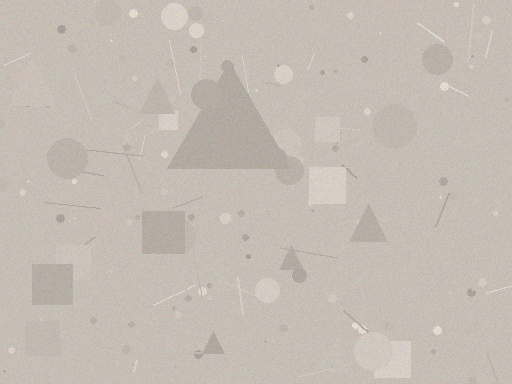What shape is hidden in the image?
A triangle is hidden in the image.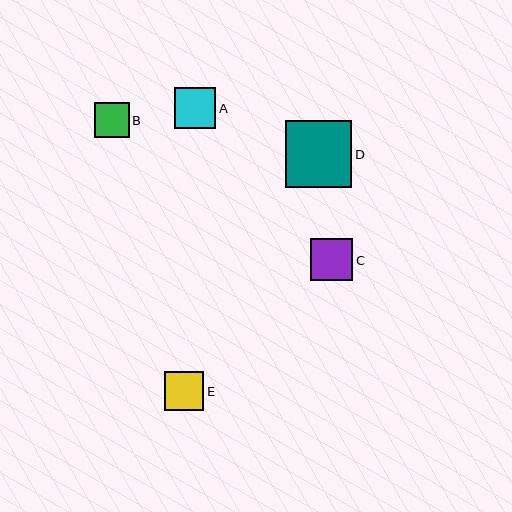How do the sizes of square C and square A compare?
Square C and square A are approximately the same size.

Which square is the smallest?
Square B is the smallest with a size of approximately 35 pixels.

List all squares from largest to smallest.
From largest to smallest: D, C, A, E, B.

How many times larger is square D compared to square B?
Square D is approximately 1.9 times the size of square B.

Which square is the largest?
Square D is the largest with a size of approximately 66 pixels.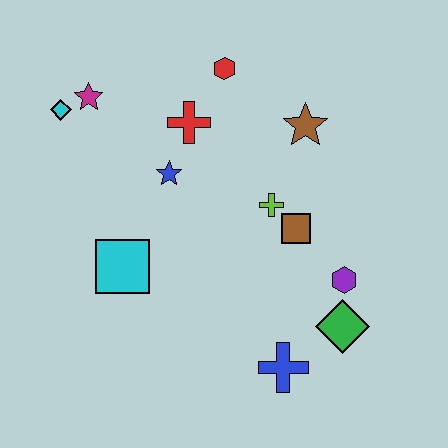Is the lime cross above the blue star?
No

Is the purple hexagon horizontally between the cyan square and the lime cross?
No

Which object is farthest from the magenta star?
The green diamond is farthest from the magenta star.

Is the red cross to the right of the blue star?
Yes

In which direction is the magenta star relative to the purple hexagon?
The magenta star is to the left of the purple hexagon.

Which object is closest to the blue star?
The red cross is closest to the blue star.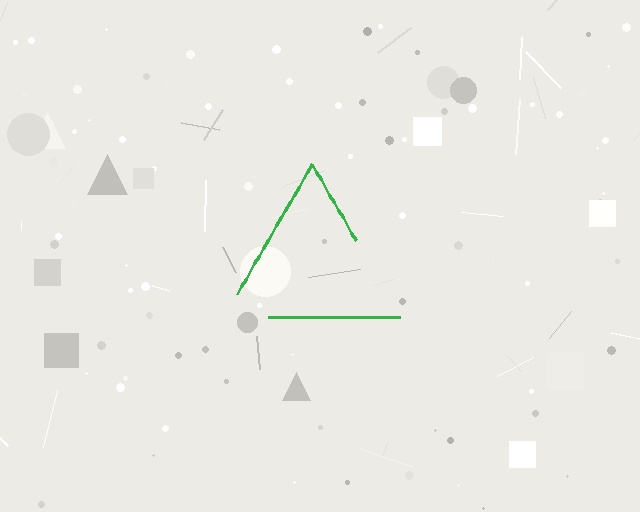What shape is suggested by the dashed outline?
The dashed outline suggests a triangle.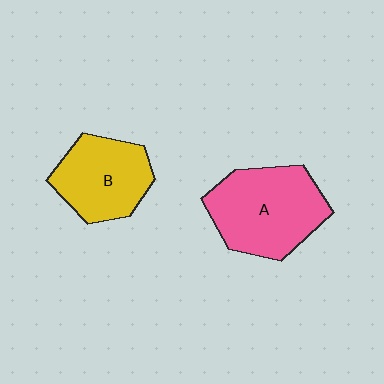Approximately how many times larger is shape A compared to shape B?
Approximately 1.3 times.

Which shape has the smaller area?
Shape B (yellow).